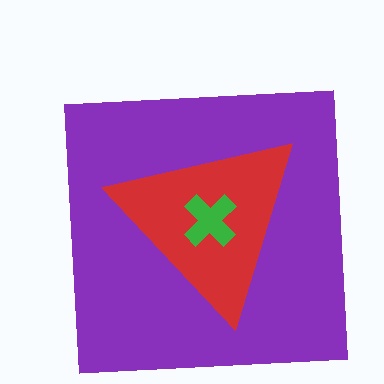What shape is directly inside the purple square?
The red triangle.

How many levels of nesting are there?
3.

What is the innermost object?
The green cross.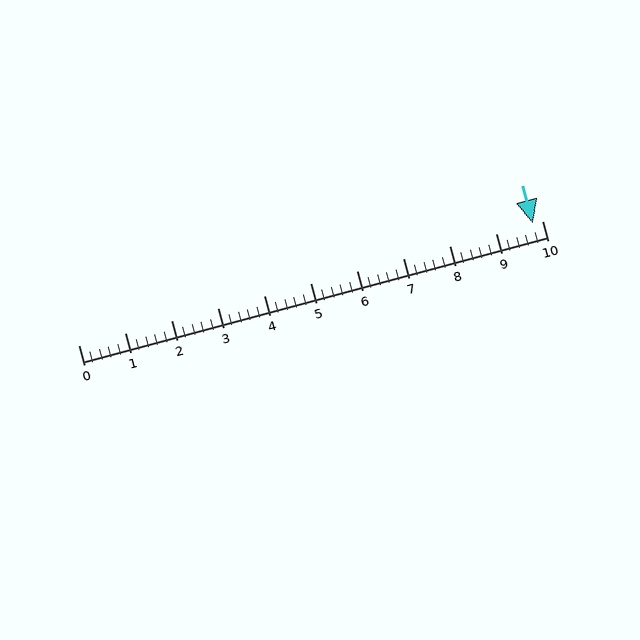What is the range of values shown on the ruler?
The ruler shows values from 0 to 10.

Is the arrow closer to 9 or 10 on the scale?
The arrow is closer to 10.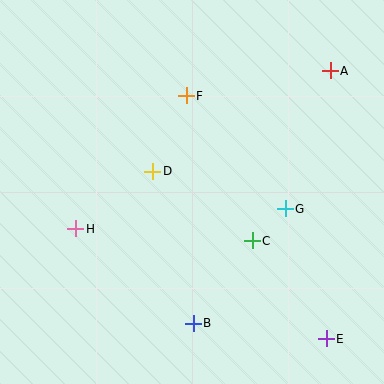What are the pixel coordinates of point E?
Point E is at (326, 339).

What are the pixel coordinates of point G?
Point G is at (285, 209).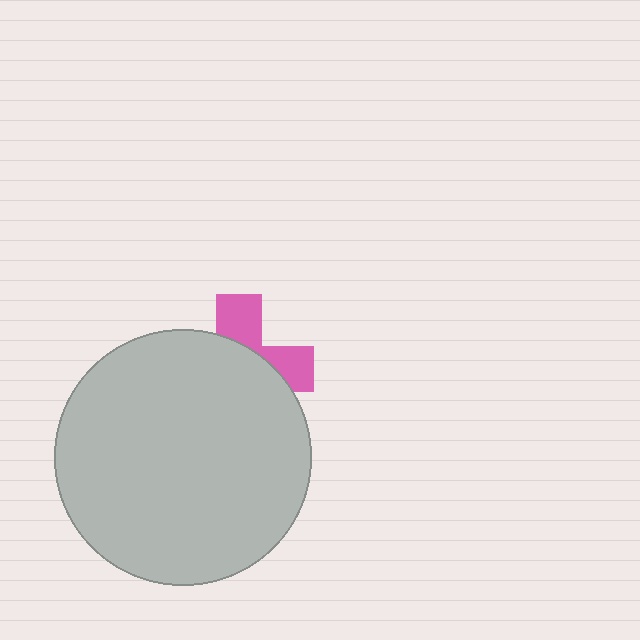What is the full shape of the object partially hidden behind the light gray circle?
The partially hidden object is a pink cross.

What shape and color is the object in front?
The object in front is a light gray circle.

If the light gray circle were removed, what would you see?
You would see the complete pink cross.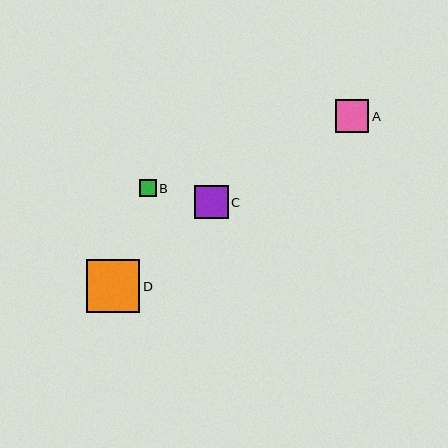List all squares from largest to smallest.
From largest to smallest: D, C, A, B.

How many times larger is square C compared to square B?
Square C is approximately 2.0 times the size of square B.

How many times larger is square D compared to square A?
Square D is approximately 1.6 times the size of square A.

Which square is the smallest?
Square B is the smallest with a size of approximately 17 pixels.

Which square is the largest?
Square D is the largest with a size of approximately 53 pixels.